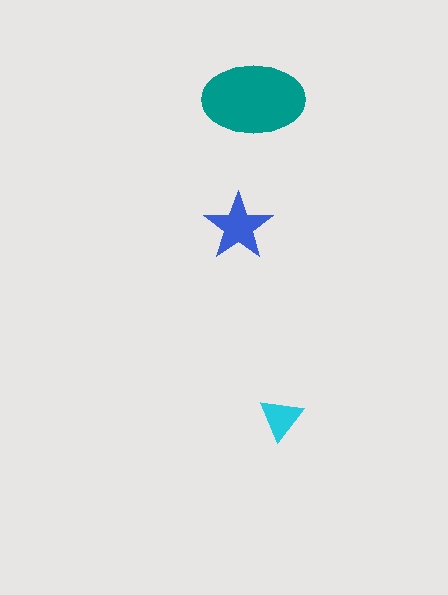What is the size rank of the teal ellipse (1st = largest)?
1st.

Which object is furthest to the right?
The cyan triangle is rightmost.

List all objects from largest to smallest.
The teal ellipse, the blue star, the cyan triangle.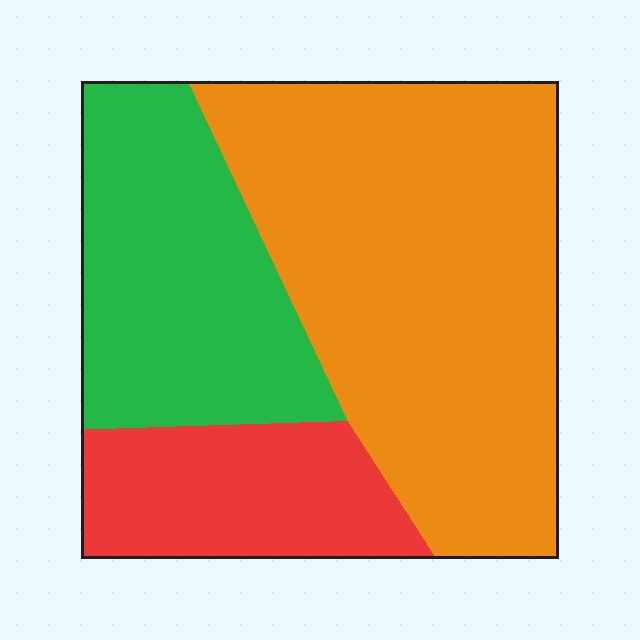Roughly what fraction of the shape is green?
Green takes up about one quarter (1/4) of the shape.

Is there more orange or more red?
Orange.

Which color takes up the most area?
Orange, at roughly 55%.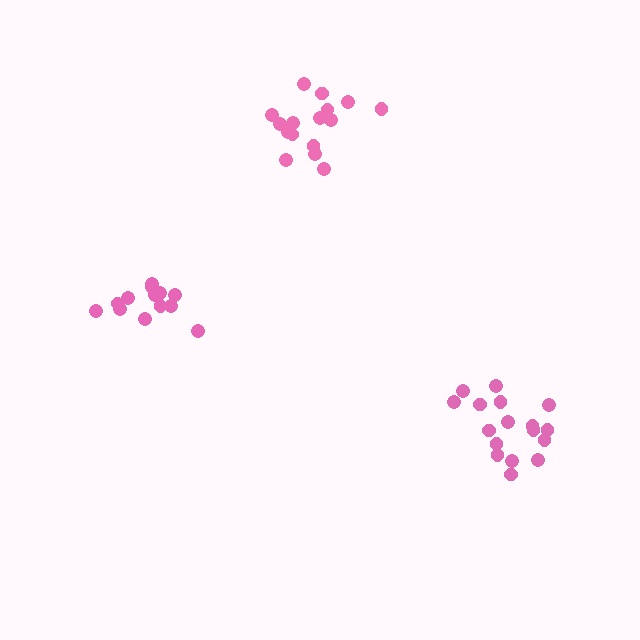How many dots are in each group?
Group 1: 17 dots, Group 2: 16 dots, Group 3: 13 dots (46 total).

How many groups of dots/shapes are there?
There are 3 groups.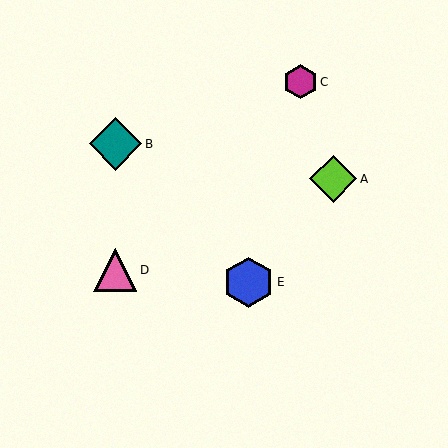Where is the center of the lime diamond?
The center of the lime diamond is at (333, 179).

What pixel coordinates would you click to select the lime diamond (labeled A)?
Click at (333, 179) to select the lime diamond A.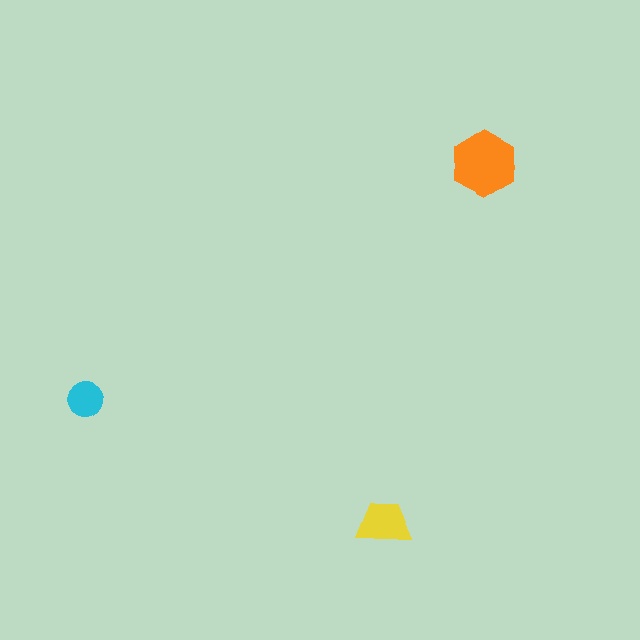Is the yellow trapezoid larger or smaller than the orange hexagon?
Smaller.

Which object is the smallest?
The cyan circle.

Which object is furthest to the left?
The cyan circle is leftmost.